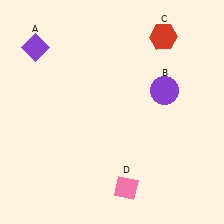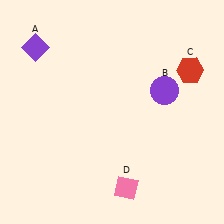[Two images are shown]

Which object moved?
The red hexagon (C) moved down.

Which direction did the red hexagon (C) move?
The red hexagon (C) moved down.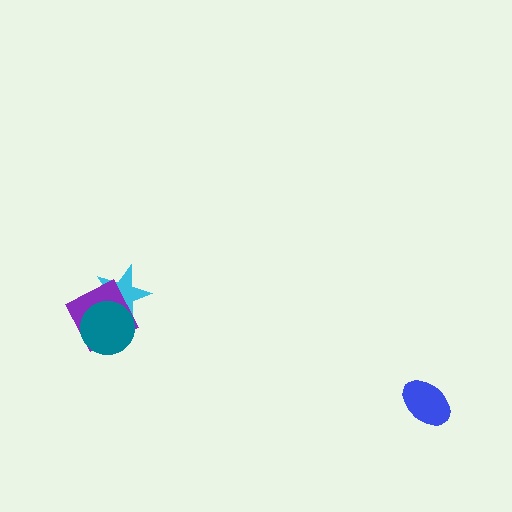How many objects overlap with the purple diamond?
2 objects overlap with the purple diamond.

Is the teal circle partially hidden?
No, no other shape covers it.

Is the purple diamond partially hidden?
Yes, it is partially covered by another shape.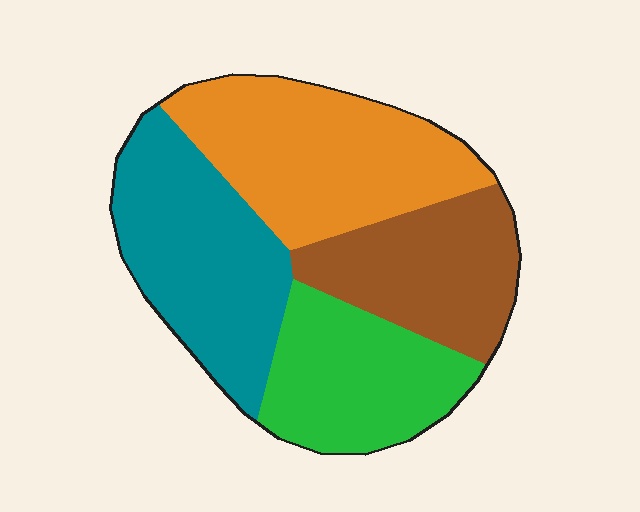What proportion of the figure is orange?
Orange takes up about one third (1/3) of the figure.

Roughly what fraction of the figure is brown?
Brown takes up between a sixth and a third of the figure.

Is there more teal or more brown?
Teal.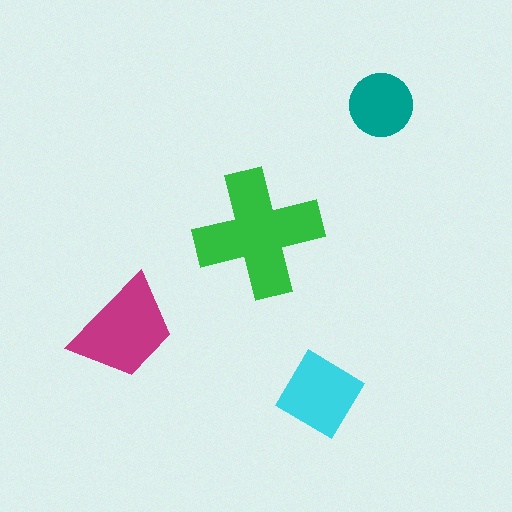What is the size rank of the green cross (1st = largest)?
1st.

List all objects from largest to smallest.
The green cross, the magenta trapezoid, the cyan diamond, the teal circle.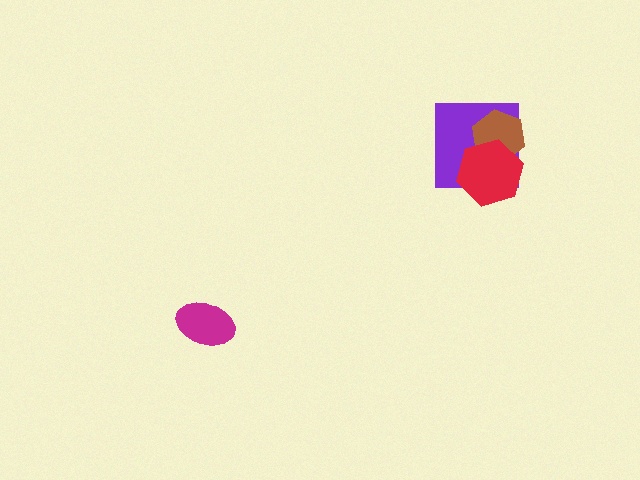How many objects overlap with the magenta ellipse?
0 objects overlap with the magenta ellipse.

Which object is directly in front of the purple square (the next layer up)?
The brown hexagon is directly in front of the purple square.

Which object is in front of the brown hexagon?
The red hexagon is in front of the brown hexagon.